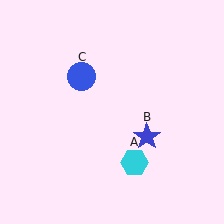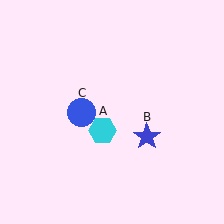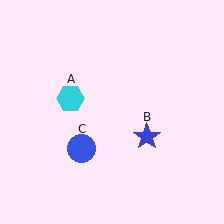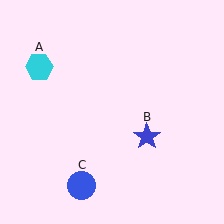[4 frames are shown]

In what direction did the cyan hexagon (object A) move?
The cyan hexagon (object A) moved up and to the left.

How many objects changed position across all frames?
2 objects changed position: cyan hexagon (object A), blue circle (object C).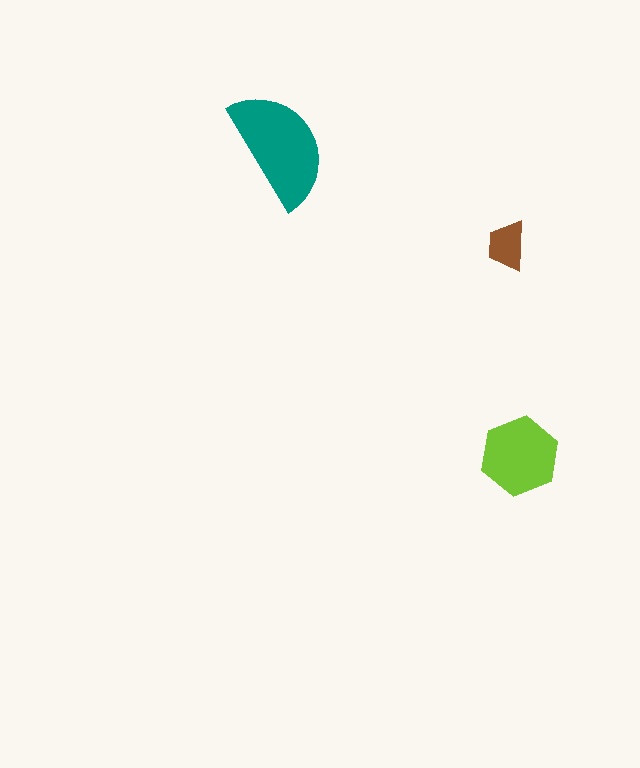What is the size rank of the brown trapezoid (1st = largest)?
3rd.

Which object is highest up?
The teal semicircle is topmost.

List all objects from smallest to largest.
The brown trapezoid, the lime hexagon, the teal semicircle.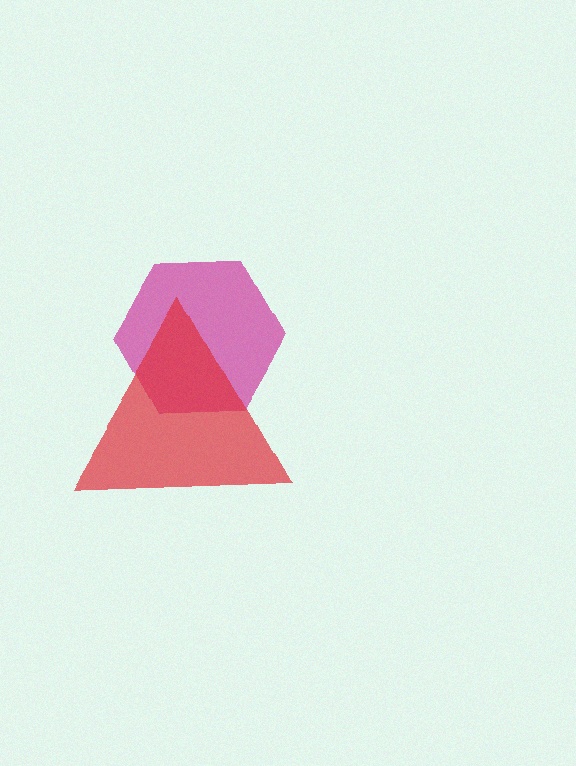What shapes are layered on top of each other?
The layered shapes are: a magenta hexagon, a red triangle.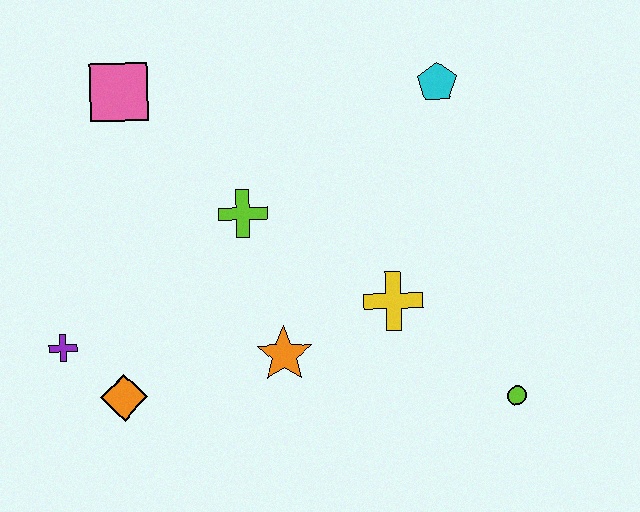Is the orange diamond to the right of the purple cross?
Yes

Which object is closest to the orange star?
The yellow cross is closest to the orange star.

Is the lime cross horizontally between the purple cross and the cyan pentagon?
Yes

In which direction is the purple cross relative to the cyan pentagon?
The purple cross is to the left of the cyan pentagon.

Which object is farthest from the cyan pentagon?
The purple cross is farthest from the cyan pentagon.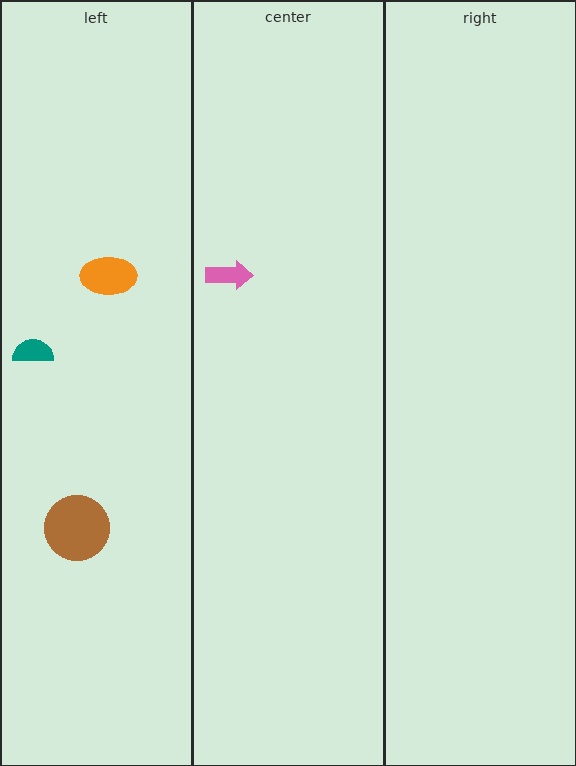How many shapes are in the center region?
1.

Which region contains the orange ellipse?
The left region.